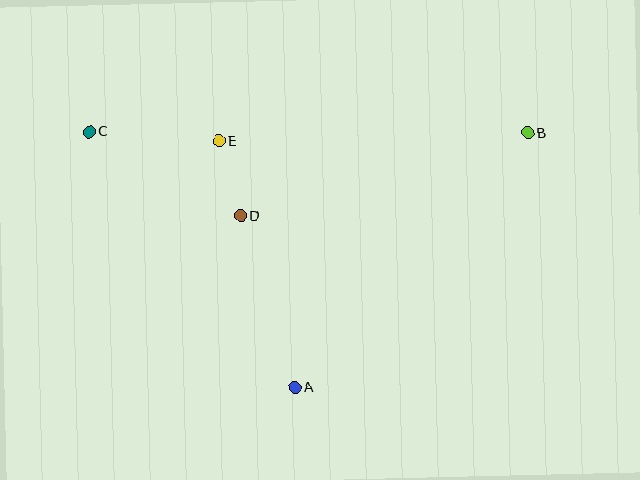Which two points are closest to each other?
Points D and E are closest to each other.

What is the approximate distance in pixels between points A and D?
The distance between A and D is approximately 180 pixels.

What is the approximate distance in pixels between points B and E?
The distance between B and E is approximately 309 pixels.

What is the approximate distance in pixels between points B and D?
The distance between B and D is approximately 299 pixels.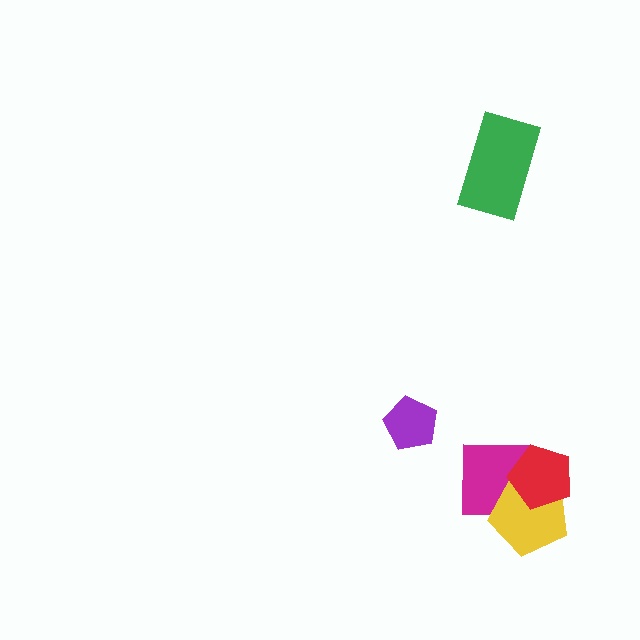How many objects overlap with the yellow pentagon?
2 objects overlap with the yellow pentagon.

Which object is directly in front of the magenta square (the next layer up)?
The yellow pentagon is directly in front of the magenta square.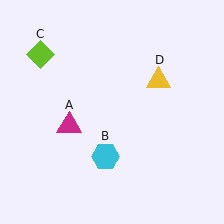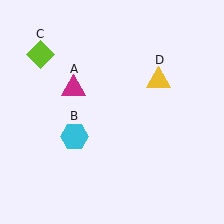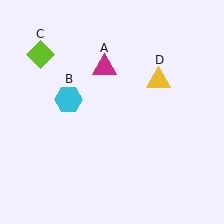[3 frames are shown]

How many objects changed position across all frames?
2 objects changed position: magenta triangle (object A), cyan hexagon (object B).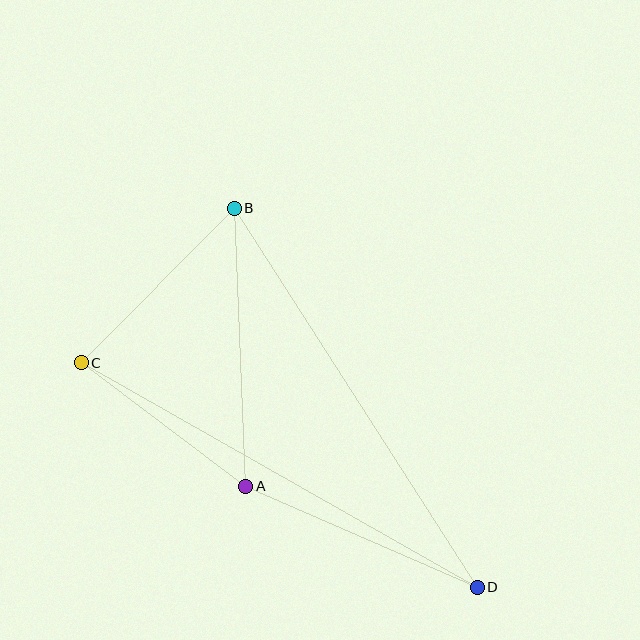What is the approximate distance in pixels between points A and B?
The distance between A and B is approximately 278 pixels.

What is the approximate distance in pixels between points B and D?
The distance between B and D is approximately 450 pixels.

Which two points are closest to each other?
Points A and C are closest to each other.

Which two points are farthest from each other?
Points C and D are farthest from each other.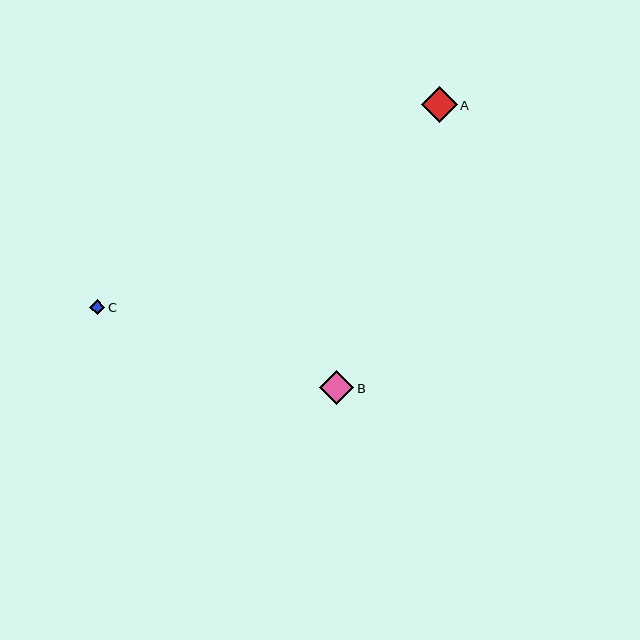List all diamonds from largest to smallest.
From largest to smallest: A, B, C.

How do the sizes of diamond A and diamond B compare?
Diamond A and diamond B are approximately the same size.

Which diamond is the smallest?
Diamond C is the smallest with a size of approximately 15 pixels.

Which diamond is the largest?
Diamond A is the largest with a size of approximately 35 pixels.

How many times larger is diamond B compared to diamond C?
Diamond B is approximately 2.3 times the size of diamond C.